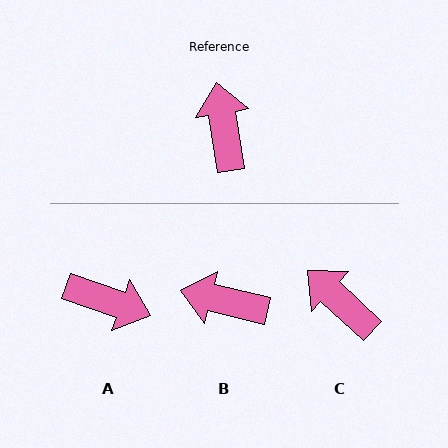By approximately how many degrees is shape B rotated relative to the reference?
Approximately 67 degrees counter-clockwise.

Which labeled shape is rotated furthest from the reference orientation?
A, about 118 degrees away.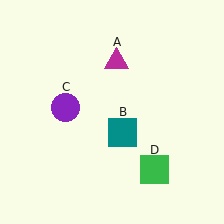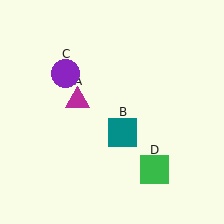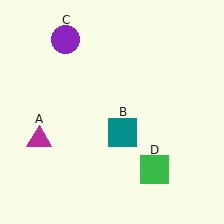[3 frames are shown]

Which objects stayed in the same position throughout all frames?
Teal square (object B) and green square (object D) remained stationary.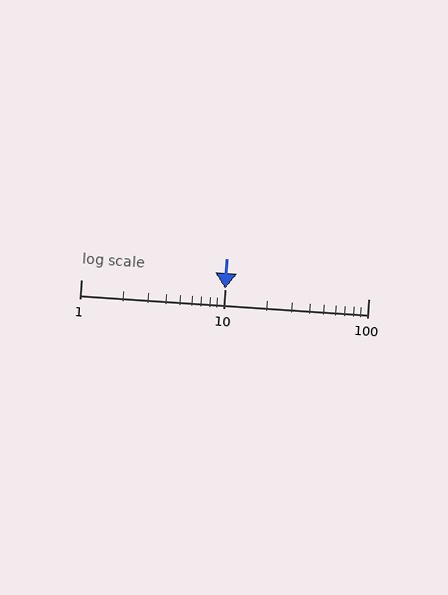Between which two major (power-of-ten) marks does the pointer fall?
The pointer is between 10 and 100.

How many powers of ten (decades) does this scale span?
The scale spans 2 decades, from 1 to 100.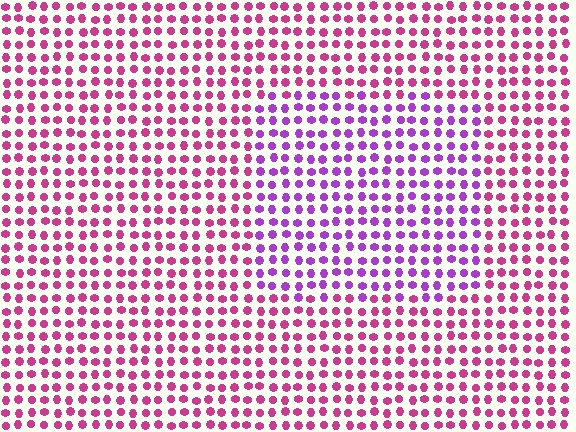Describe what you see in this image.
The image is filled with small magenta elements in a uniform arrangement. A rectangle-shaped region is visible where the elements are tinted to a slightly different hue, forming a subtle color boundary.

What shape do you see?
I see a rectangle.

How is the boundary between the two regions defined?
The boundary is defined purely by a slight shift in hue (about 39 degrees). Spacing, size, and orientation are identical on both sides.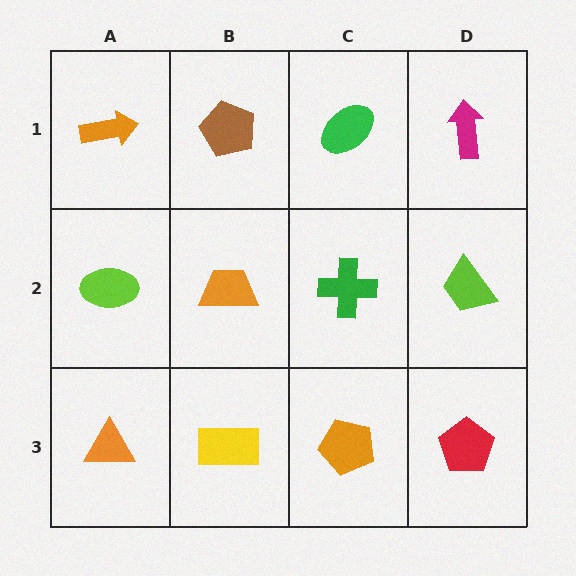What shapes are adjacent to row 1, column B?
An orange trapezoid (row 2, column B), an orange arrow (row 1, column A), a green ellipse (row 1, column C).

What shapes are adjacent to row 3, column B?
An orange trapezoid (row 2, column B), an orange triangle (row 3, column A), an orange pentagon (row 3, column C).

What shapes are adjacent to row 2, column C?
A green ellipse (row 1, column C), an orange pentagon (row 3, column C), an orange trapezoid (row 2, column B), a lime trapezoid (row 2, column D).